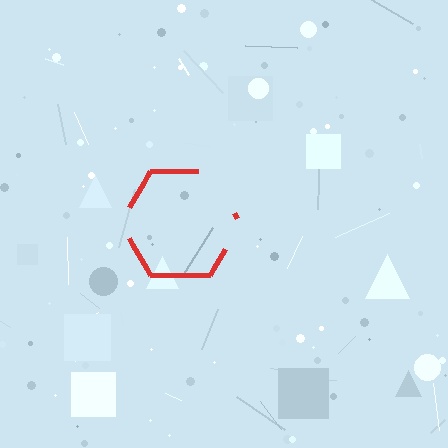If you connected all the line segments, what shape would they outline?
They would outline a hexagon.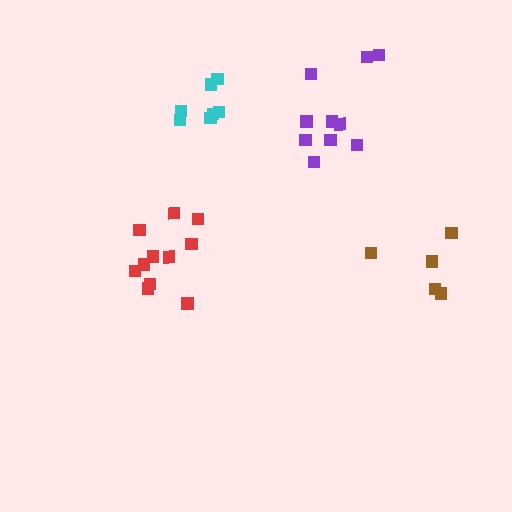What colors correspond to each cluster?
The clusters are colored: red, cyan, purple, brown.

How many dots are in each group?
Group 1: 11 dots, Group 2: 7 dots, Group 3: 10 dots, Group 4: 5 dots (33 total).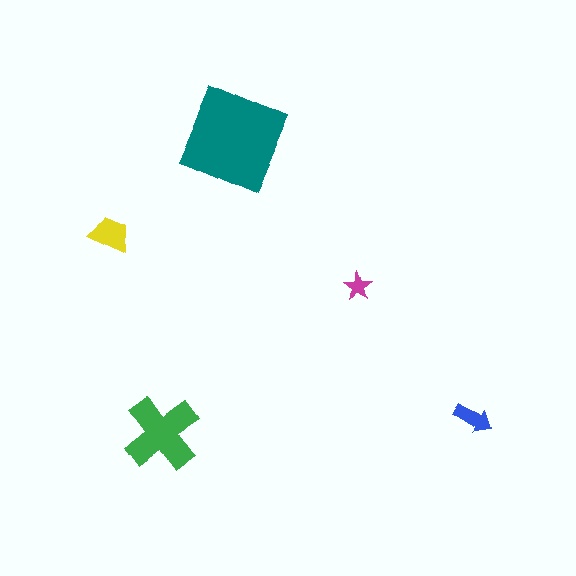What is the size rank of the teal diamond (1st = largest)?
1st.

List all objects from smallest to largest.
The magenta star, the blue arrow, the yellow trapezoid, the green cross, the teal diamond.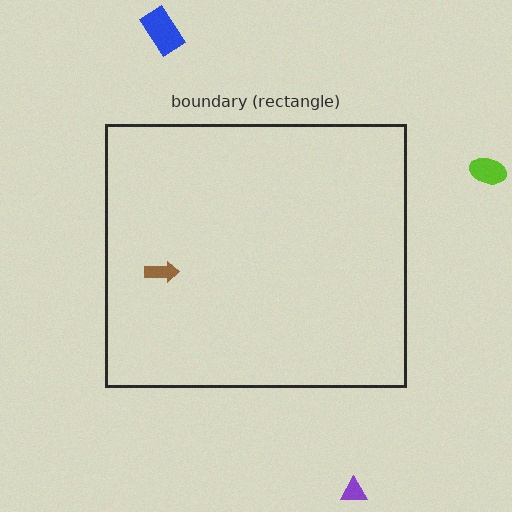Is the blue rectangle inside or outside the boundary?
Outside.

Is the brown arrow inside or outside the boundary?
Inside.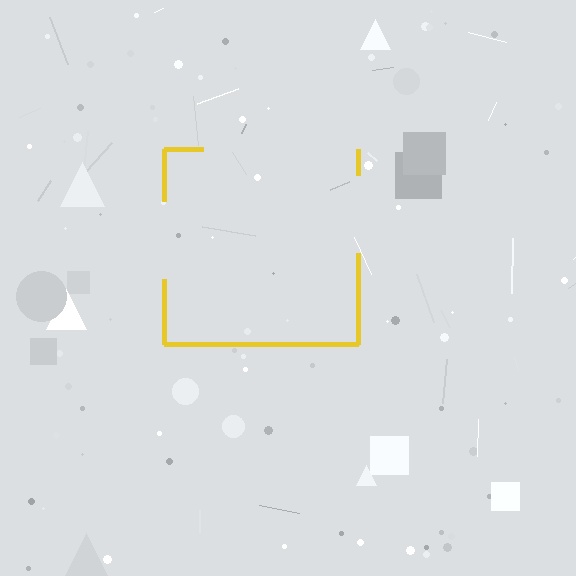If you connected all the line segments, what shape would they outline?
They would outline a square.